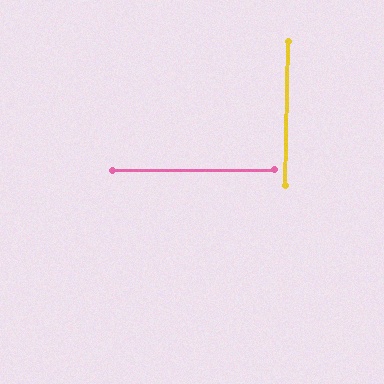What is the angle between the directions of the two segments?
Approximately 88 degrees.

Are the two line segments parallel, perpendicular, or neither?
Perpendicular — they meet at approximately 88°.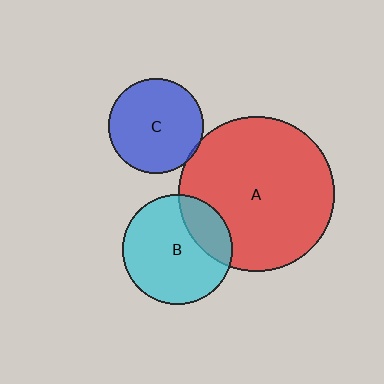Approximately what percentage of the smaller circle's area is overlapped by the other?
Approximately 25%.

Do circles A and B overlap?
Yes.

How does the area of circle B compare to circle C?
Approximately 1.3 times.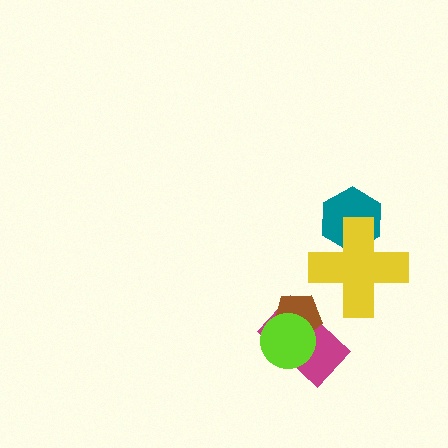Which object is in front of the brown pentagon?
The lime circle is in front of the brown pentagon.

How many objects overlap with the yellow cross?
1 object overlaps with the yellow cross.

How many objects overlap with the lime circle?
2 objects overlap with the lime circle.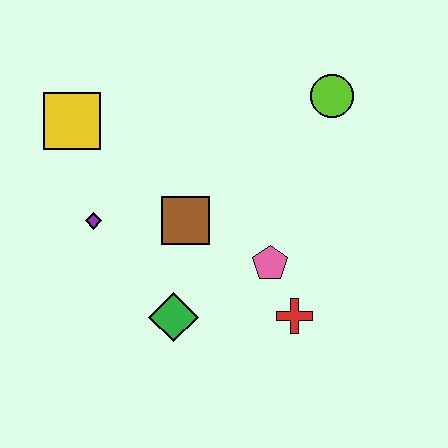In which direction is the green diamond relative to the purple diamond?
The green diamond is below the purple diamond.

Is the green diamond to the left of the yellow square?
No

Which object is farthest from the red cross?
The yellow square is farthest from the red cross.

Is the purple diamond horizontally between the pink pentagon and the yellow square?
Yes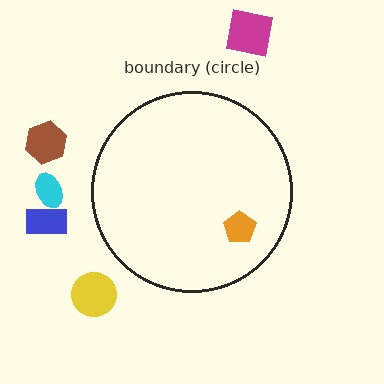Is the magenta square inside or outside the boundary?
Outside.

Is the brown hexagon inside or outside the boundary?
Outside.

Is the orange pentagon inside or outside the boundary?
Inside.